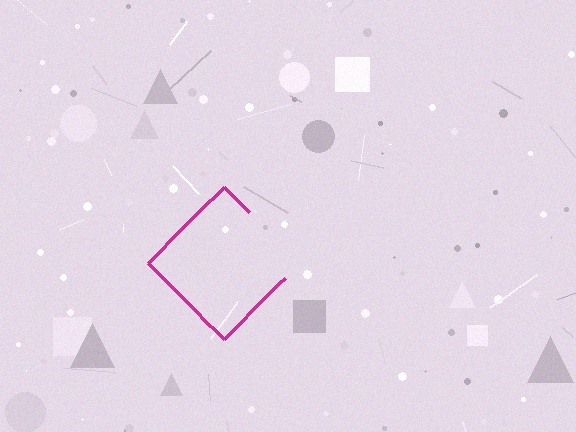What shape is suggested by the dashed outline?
The dashed outline suggests a diamond.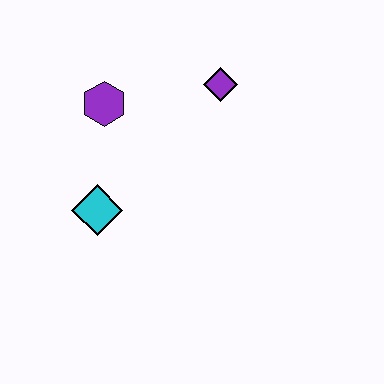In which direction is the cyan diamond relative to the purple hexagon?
The cyan diamond is below the purple hexagon.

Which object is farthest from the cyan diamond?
The purple diamond is farthest from the cyan diamond.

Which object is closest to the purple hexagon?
The cyan diamond is closest to the purple hexagon.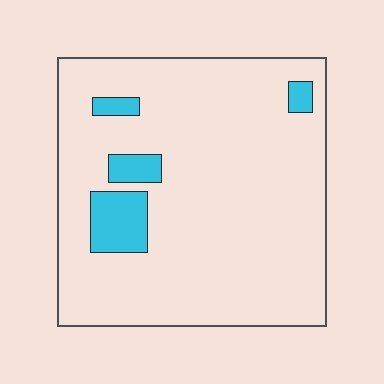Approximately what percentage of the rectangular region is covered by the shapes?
Approximately 10%.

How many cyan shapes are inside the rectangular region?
4.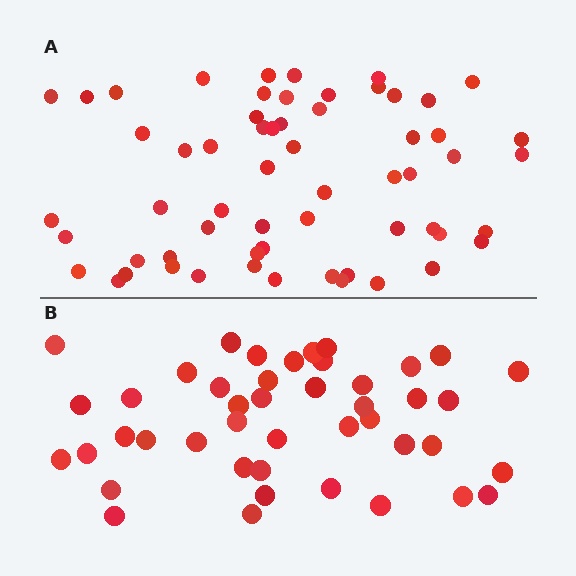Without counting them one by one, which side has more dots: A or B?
Region A (the top region) has more dots.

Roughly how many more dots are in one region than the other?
Region A has approximately 15 more dots than region B.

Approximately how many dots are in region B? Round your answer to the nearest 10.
About 40 dots. (The exact count is 44, which rounds to 40.)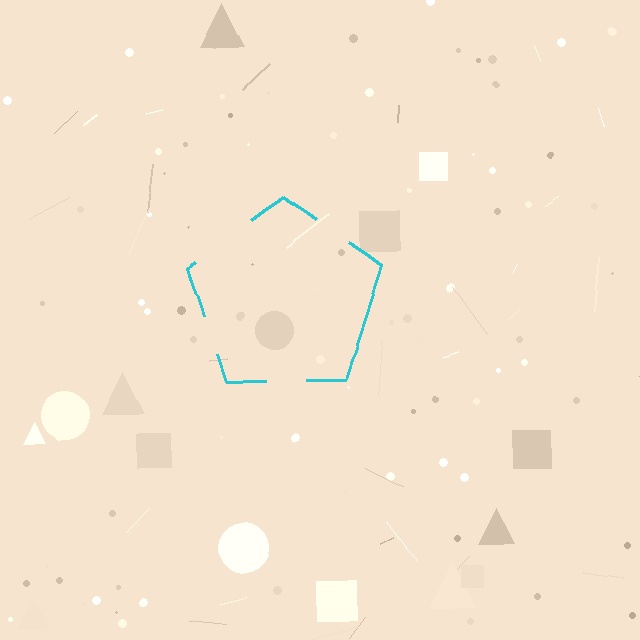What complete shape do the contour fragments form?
The contour fragments form a pentagon.